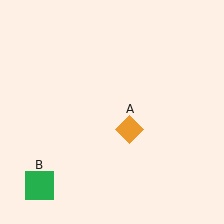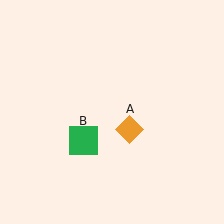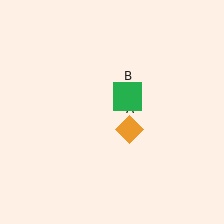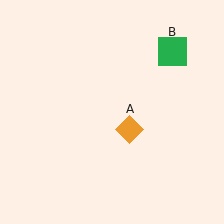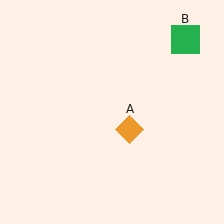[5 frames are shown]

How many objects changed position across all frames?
1 object changed position: green square (object B).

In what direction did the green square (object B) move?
The green square (object B) moved up and to the right.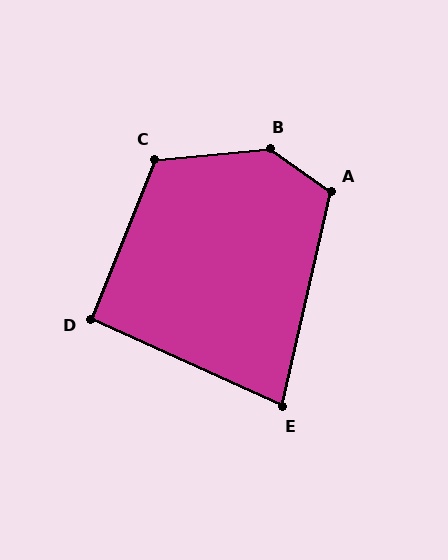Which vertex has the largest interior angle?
B, at approximately 140 degrees.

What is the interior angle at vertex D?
Approximately 93 degrees (approximately right).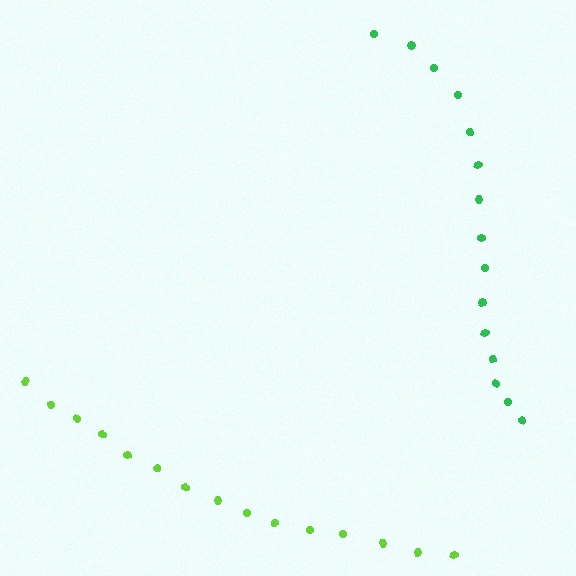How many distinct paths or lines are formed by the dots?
There are 2 distinct paths.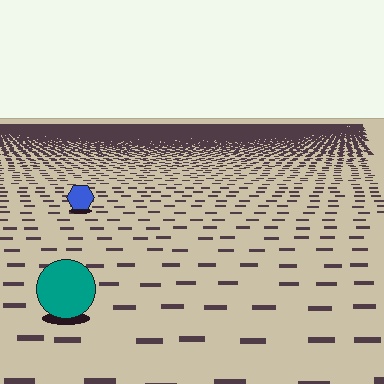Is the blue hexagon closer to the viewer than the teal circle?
No. The teal circle is closer — you can tell from the texture gradient: the ground texture is coarser near it.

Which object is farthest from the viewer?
The blue hexagon is farthest from the viewer. It appears smaller and the ground texture around it is denser.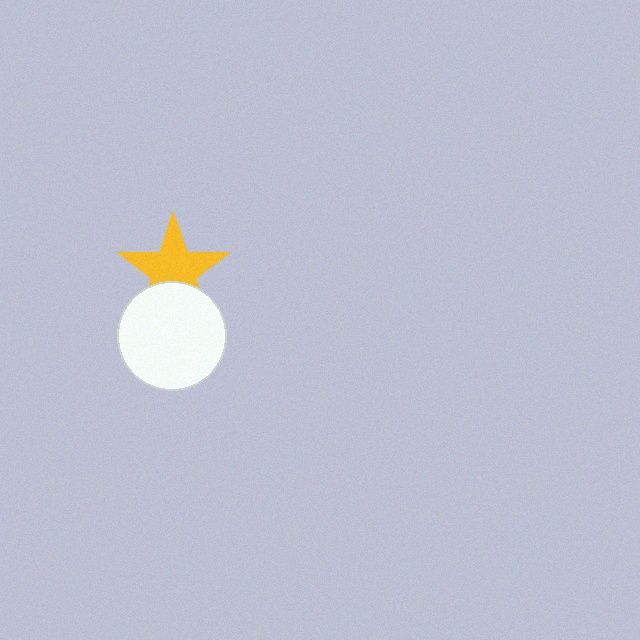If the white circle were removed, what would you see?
You would see the complete yellow star.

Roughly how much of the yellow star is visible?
Most of it is visible (roughly 70%).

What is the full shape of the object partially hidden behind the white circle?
The partially hidden object is a yellow star.